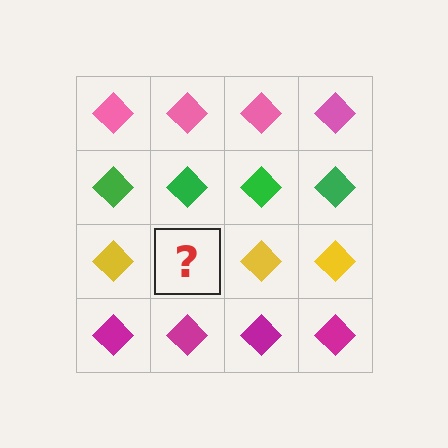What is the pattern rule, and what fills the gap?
The rule is that each row has a consistent color. The gap should be filled with a yellow diamond.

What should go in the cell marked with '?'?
The missing cell should contain a yellow diamond.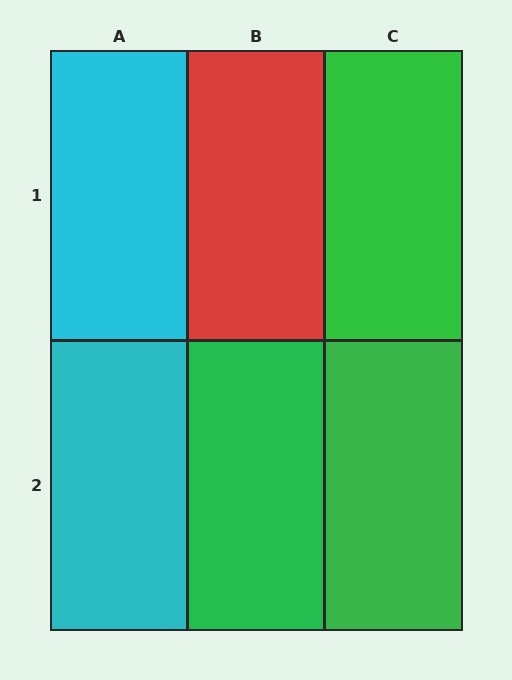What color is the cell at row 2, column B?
Green.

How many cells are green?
3 cells are green.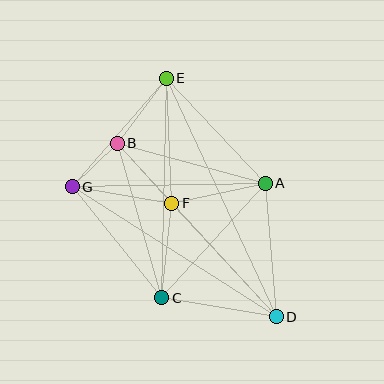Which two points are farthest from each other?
Points D and E are farthest from each other.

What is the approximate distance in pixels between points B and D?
The distance between B and D is approximately 235 pixels.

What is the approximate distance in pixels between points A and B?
The distance between A and B is approximately 153 pixels.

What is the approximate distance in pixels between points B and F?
The distance between B and F is approximately 81 pixels.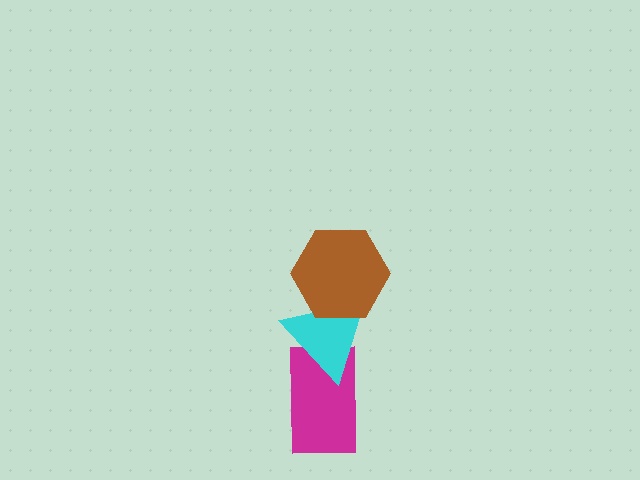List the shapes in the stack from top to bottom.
From top to bottom: the brown hexagon, the cyan triangle, the magenta rectangle.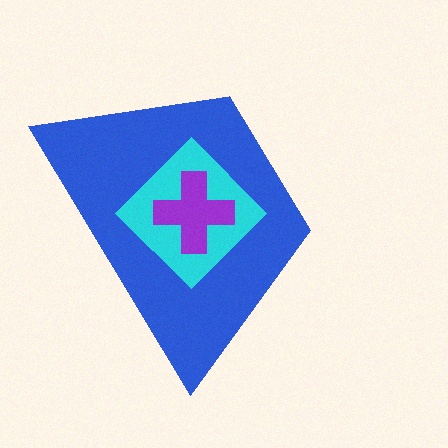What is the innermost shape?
The purple cross.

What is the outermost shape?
The blue trapezoid.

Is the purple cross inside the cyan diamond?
Yes.